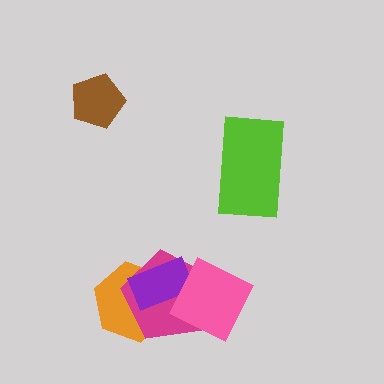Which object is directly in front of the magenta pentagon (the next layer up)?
The purple rectangle is directly in front of the magenta pentagon.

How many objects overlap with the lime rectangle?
0 objects overlap with the lime rectangle.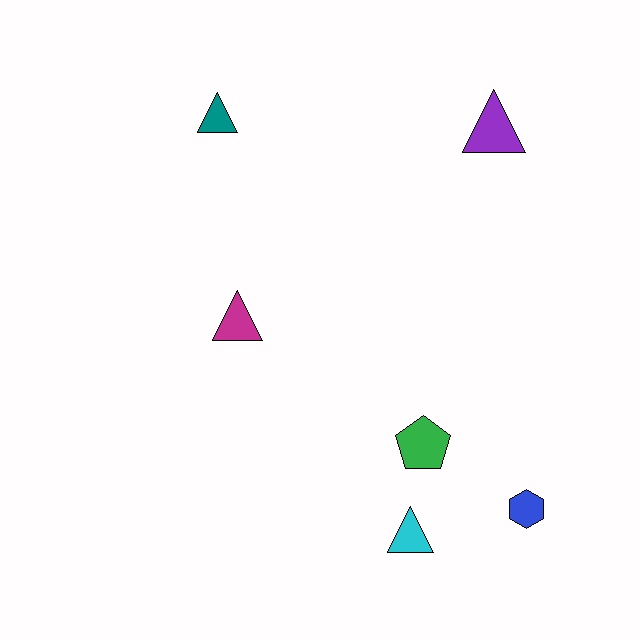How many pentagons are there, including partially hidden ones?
There is 1 pentagon.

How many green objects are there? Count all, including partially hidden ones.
There is 1 green object.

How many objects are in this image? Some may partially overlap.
There are 6 objects.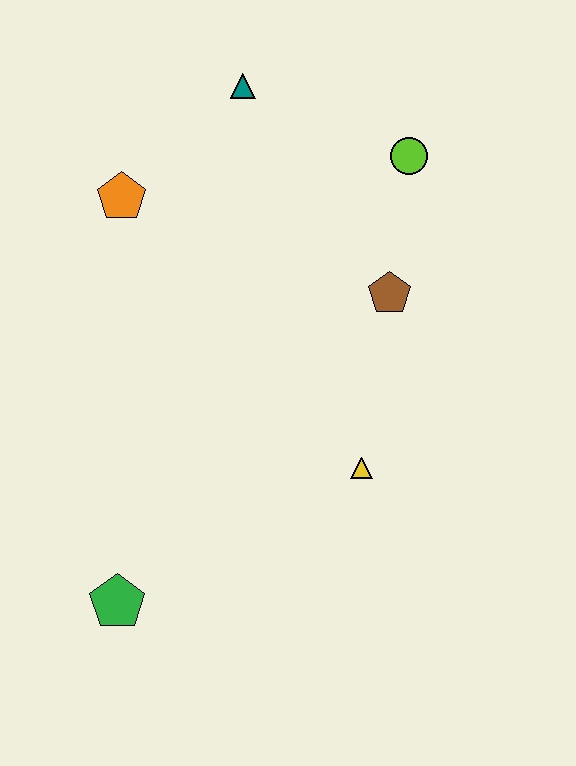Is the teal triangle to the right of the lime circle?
No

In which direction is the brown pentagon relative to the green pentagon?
The brown pentagon is above the green pentagon.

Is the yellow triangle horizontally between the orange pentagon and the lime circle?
Yes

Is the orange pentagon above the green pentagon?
Yes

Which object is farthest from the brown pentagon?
The green pentagon is farthest from the brown pentagon.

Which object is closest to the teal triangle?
The orange pentagon is closest to the teal triangle.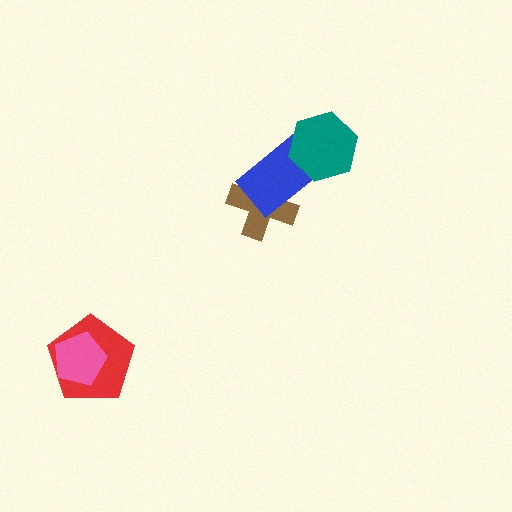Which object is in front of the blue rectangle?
The teal hexagon is in front of the blue rectangle.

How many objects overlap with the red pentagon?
1 object overlaps with the red pentagon.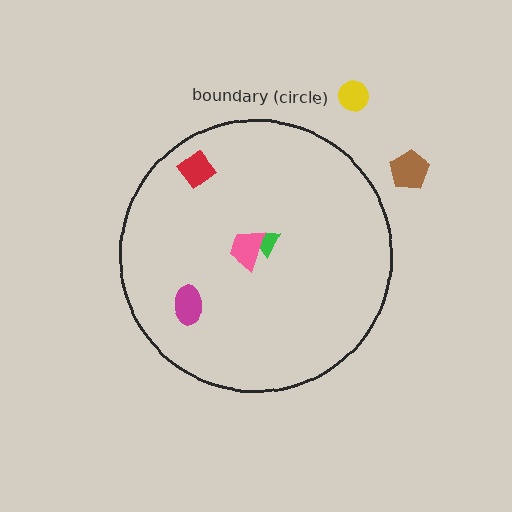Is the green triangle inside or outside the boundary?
Inside.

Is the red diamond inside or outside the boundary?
Inside.